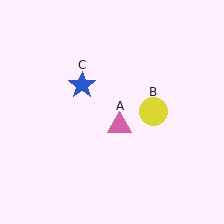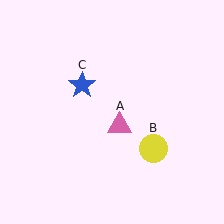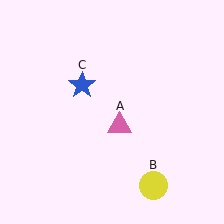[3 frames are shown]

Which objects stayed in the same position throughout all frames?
Pink triangle (object A) and blue star (object C) remained stationary.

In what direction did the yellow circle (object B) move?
The yellow circle (object B) moved down.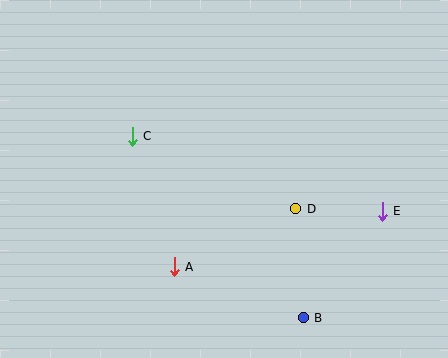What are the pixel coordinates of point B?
Point B is at (303, 318).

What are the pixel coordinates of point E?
Point E is at (382, 211).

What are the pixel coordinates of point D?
Point D is at (296, 209).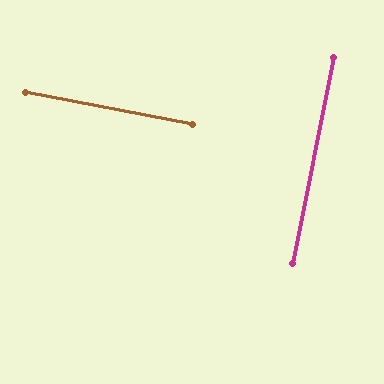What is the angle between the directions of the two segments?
Approximately 90 degrees.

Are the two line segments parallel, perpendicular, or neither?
Perpendicular — they meet at approximately 90°.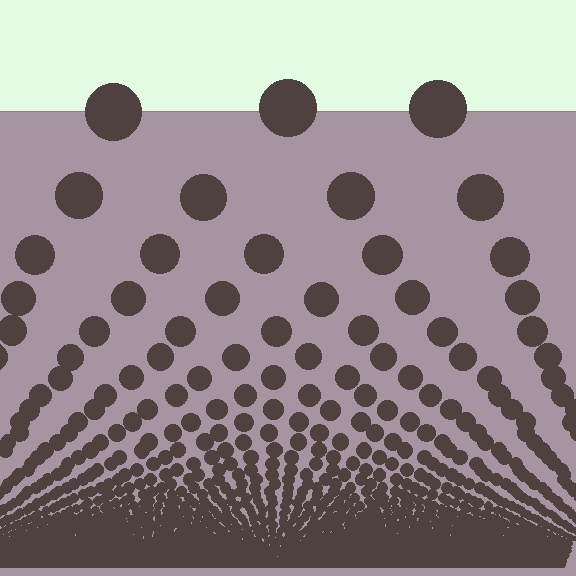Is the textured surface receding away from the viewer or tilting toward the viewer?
The surface appears to tilt toward the viewer. Texture elements get larger and sparser toward the top.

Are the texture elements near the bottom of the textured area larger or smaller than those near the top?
Smaller. The gradient is inverted — elements near the bottom are smaller and denser.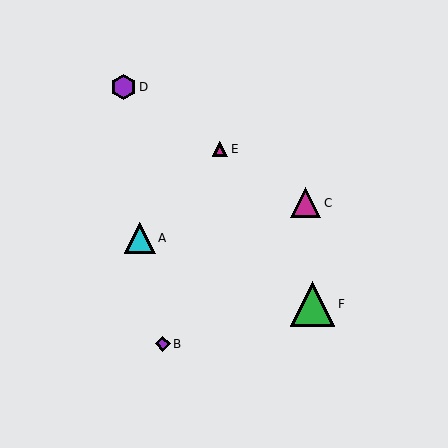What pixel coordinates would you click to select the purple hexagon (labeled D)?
Click at (124, 87) to select the purple hexagon D.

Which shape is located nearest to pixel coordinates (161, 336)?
The purple diamond (labeled B) at (163, 344) is nearest to that location.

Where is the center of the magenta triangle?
The center of the magenta triangle is at (306, 203).